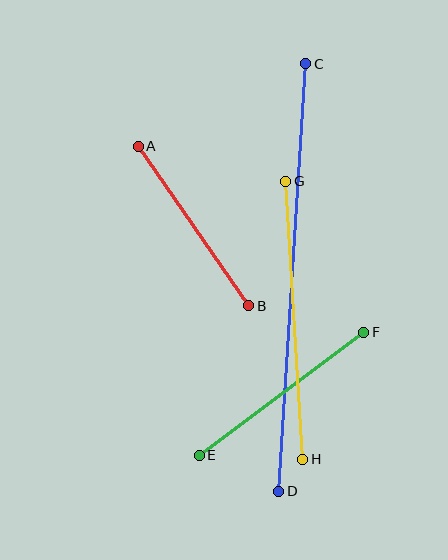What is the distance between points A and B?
The distance is approximately 194 pixels.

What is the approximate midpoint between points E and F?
The midpoint is at approximately (282, 394) pixels.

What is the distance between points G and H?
The distance is approximately 278 pixels.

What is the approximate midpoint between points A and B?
The midpoint is at approximately (194, 226) pixels.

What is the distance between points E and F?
The distance is approximately 206 pixels.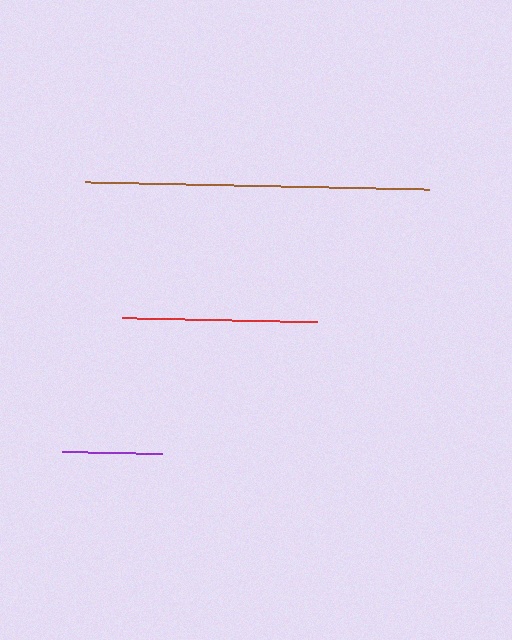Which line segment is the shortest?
The purple line is the shortest at approximately 101 pixels.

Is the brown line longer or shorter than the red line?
The brown line is longer than the red line.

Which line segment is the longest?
The brown line is the longest at approximately 344 pixels.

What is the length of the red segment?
The red segment is approximately 195 pixels long.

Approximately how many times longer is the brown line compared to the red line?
The brown line is approximately 1.8 times the length of the red line.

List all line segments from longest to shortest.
From longest to shortest: brown, red, purple.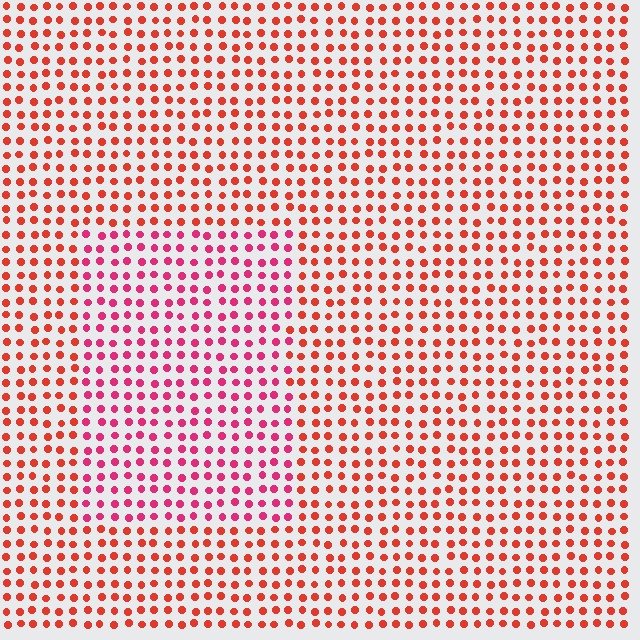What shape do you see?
I see a rectangle.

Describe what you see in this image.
The image is filled with small red elements in a uniform arrangement. A rectangle-shaped region is visible where the elements are tinted to a slightly different hue, forming a subtle color boundary.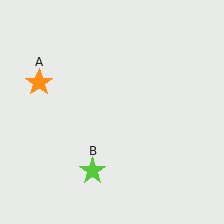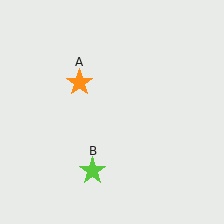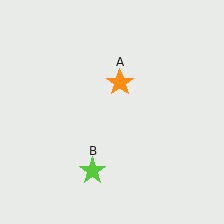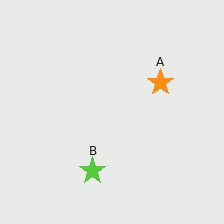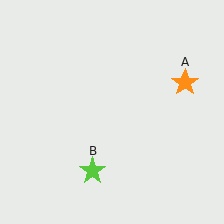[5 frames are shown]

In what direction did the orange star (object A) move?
The orange star (object A) moved right.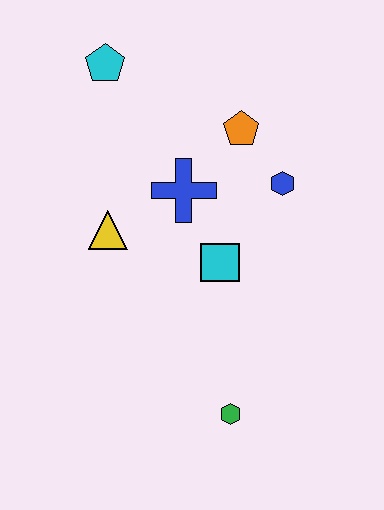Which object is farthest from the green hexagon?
The cyan pentagon is farthest from the green hexagon.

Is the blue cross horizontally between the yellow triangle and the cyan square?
Yes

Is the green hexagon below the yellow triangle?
Yes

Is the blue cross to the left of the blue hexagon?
Yes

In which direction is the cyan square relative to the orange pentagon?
The cyan square is below the orange pentagon.